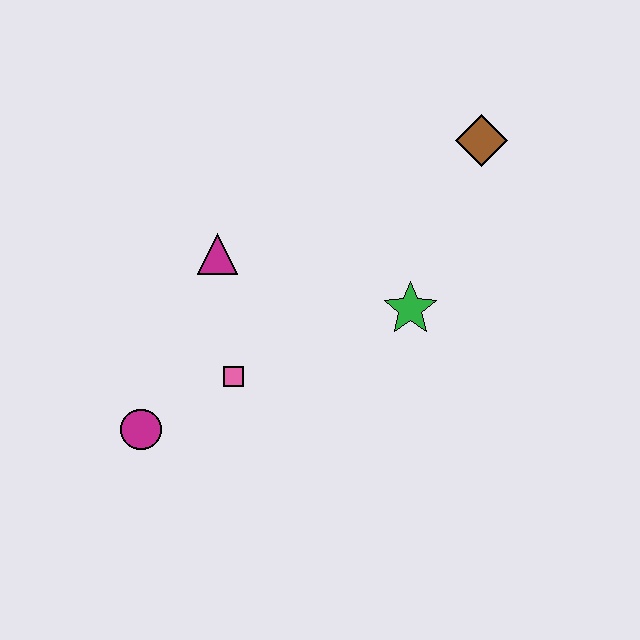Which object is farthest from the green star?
The magenta circle is farthest from the green star.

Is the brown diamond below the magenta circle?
No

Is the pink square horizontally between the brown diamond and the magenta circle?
Yes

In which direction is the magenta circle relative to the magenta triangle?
The magenta circle is below the magenta triangle.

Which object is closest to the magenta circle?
The pink square is closest to the magenta circle.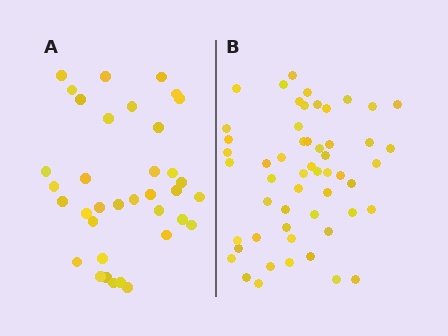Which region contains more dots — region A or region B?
Region B (the right region) has more dots.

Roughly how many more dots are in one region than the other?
Region B has approximately 20 more dots than region A.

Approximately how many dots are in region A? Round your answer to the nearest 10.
About 40 dots. (The exact count is 36, which rounds to 40.)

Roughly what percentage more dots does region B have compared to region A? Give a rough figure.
About 50% more.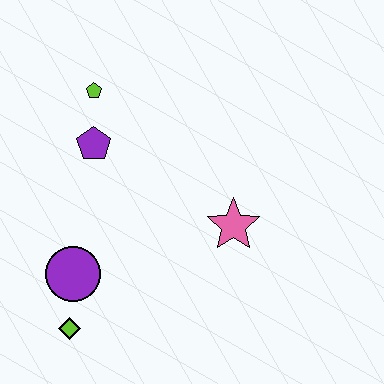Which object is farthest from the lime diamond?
The lime pentagon is farthest from the lime diamond.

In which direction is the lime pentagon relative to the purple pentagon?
The lime pentagon is above the purple pentagon.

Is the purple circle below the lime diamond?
No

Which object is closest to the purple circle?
The lime diamond is closest to the purple circle.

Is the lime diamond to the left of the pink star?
Yes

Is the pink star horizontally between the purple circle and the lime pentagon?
No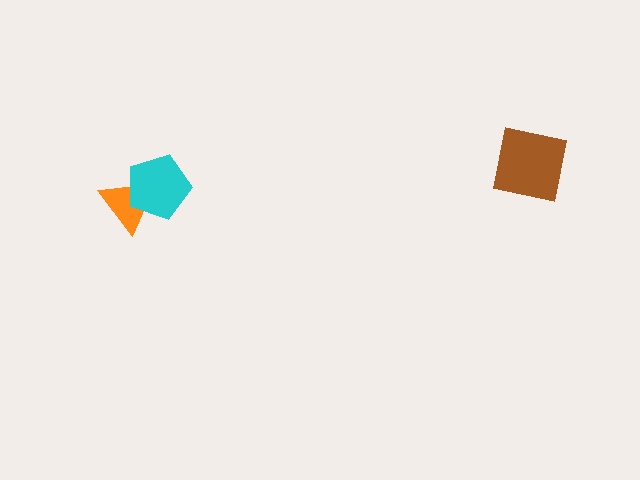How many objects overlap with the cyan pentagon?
1 object overlaps with the cyan pentagon.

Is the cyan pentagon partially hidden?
No, no other shape covers it.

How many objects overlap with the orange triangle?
1 object overlaps with the orange triangle.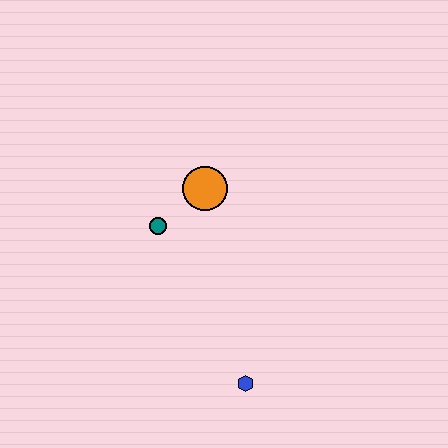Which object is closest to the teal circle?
The orange circle is closest to the teal circle.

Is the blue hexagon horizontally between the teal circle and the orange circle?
No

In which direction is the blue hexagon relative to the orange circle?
The blue hexagon is below the orange circle.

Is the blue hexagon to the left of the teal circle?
No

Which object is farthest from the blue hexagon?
The orange circle is farthest from the blue hexagon.